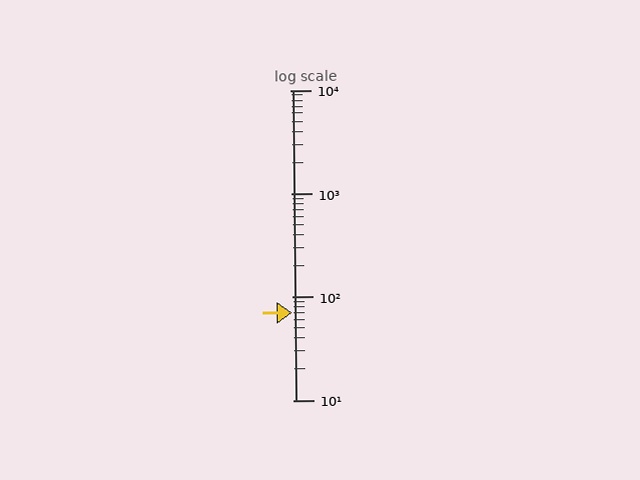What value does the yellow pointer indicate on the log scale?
The pointer indicates approximately 70.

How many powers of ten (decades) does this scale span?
The scale spans 3 decades, from 10 to 10000.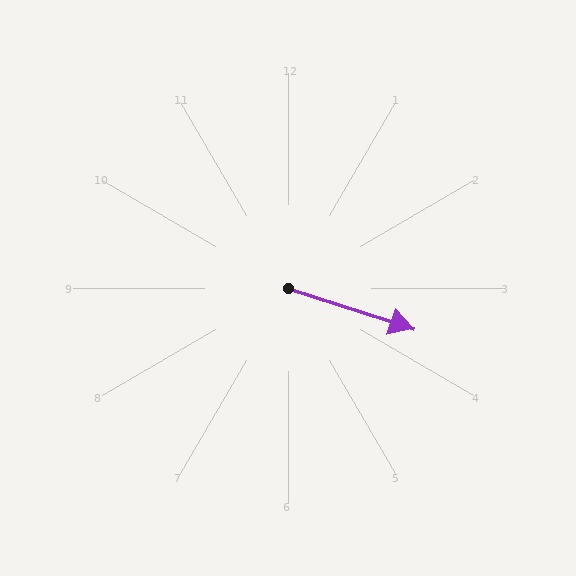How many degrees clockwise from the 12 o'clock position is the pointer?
Approximately 108 degrees.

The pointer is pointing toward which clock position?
Roughly 4 o'clock.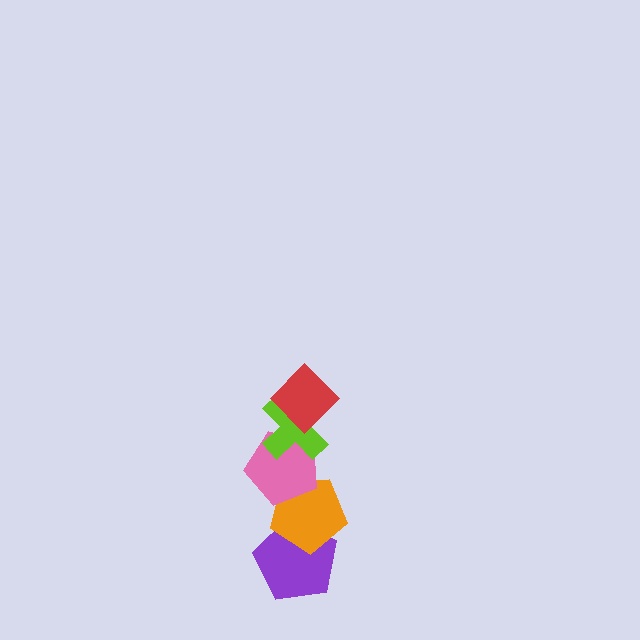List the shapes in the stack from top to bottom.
From top to bottom: the red diamond, the lime cross, the pink pentagon, the orange pentagon, the purple pentagon.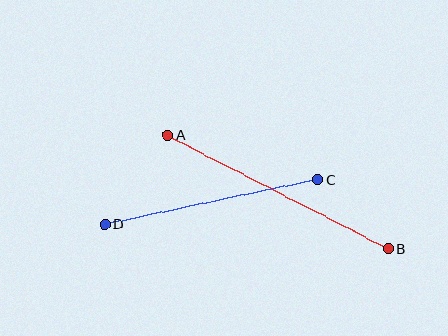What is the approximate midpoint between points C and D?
The midpoint is at approximately (211, 202) pixels.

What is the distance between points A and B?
The distance is approximately 248 pixels.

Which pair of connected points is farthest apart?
Points A and B are farthest apart.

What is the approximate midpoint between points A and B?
The midpoint is at approximately (278, 192) pixels.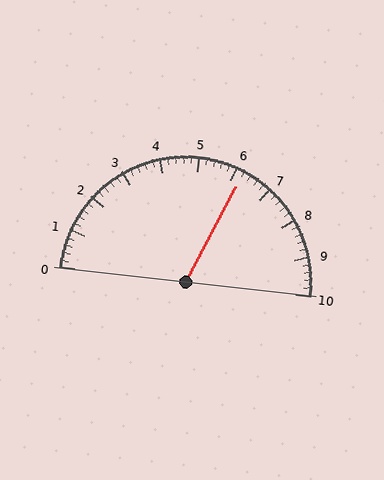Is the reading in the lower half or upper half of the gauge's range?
The reading is in the upper half of the range (0 to 10).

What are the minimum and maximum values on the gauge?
The gauge ranges from 0 to 10.